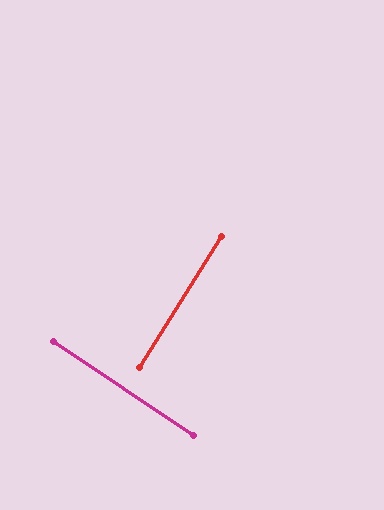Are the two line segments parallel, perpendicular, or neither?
Perpendicular — they meet at approximately 88°.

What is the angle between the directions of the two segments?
Approximately 88 degrees.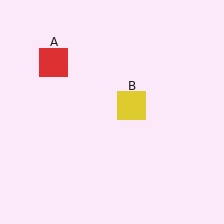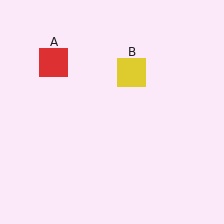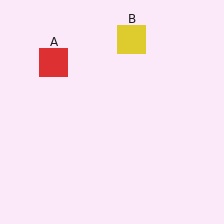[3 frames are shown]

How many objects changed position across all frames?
1 object changed position: yellow square (object B).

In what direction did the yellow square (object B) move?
The yellow square (object B) moved up.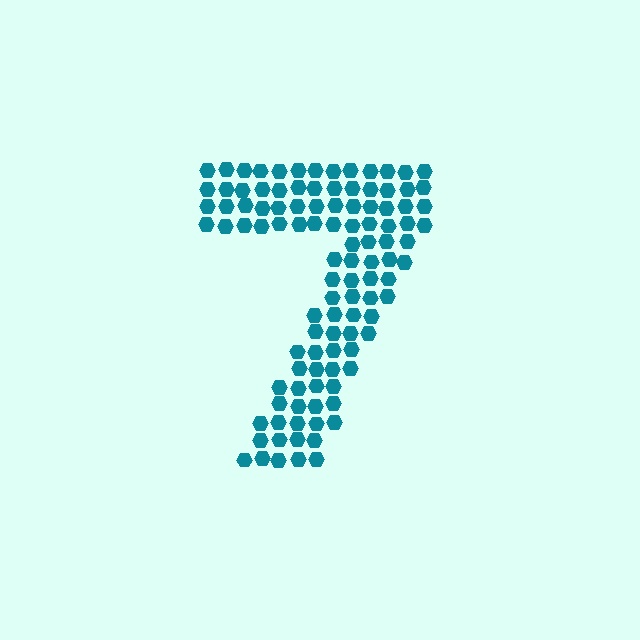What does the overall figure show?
The overall figure shows the digit 7.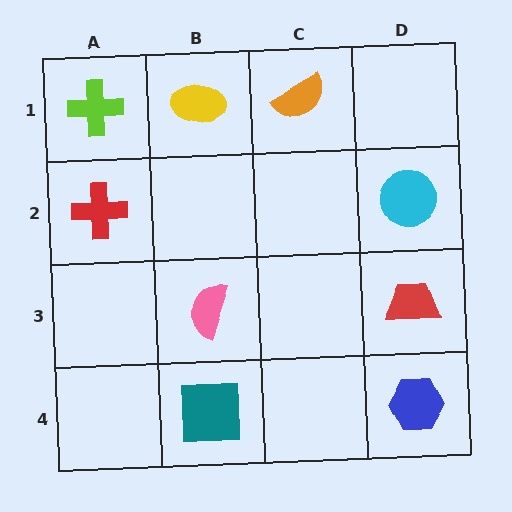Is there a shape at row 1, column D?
No, that cell is empty.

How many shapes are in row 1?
3 shapes.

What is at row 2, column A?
A red cross.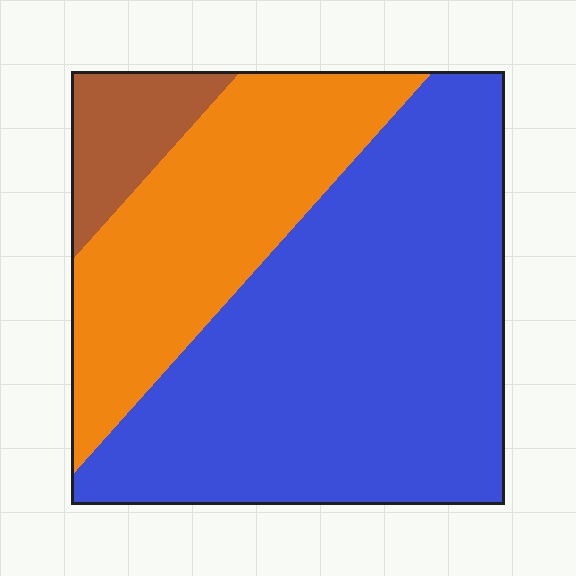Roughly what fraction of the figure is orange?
Orange covers about 30% of the figure.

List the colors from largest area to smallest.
From largest to smallest: blue, orange, brown.